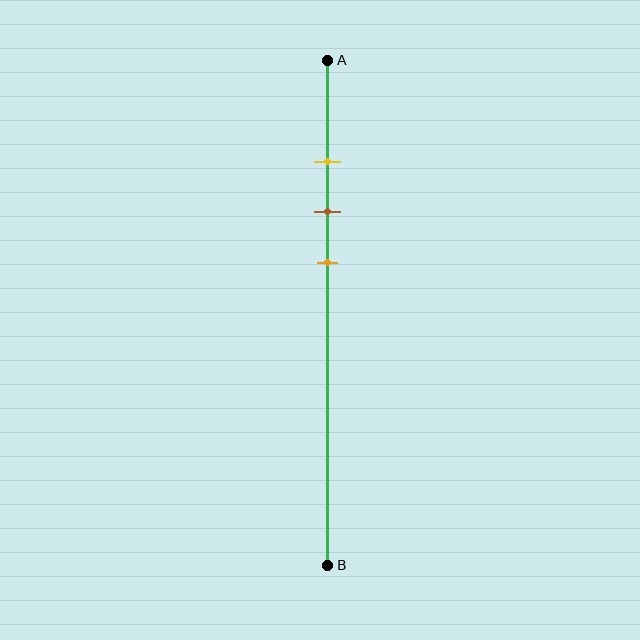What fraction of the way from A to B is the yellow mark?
The yellow mark is approximately 20% (0.2) of the way from A to B.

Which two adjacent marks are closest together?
The yellow and brown marks are the closest adjacent pair.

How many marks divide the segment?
There are 3 marks dividing the segment.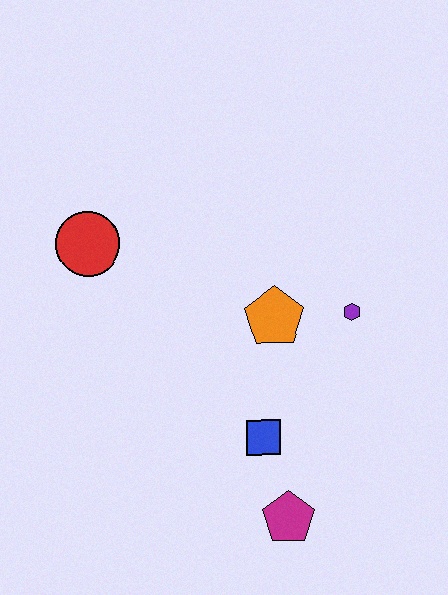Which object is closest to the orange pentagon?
The purple hexagon is closest to the orange pentagon.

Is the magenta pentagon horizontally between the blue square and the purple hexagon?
Yes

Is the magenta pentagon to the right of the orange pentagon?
Yes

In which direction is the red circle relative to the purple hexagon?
The red circle is to the left of the purple hexagon.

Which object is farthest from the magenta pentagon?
The red circle is farthest from the magenta pentagon.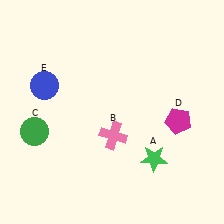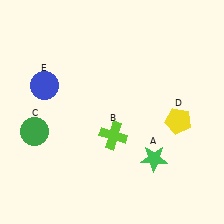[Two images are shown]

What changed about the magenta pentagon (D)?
In Image 1, D is magenta. In Image 2, it changed to yellow.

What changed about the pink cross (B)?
In Image 1, B is pink. In Image 2, it changed to lime.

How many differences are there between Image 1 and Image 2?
There are 2 differences between the two images.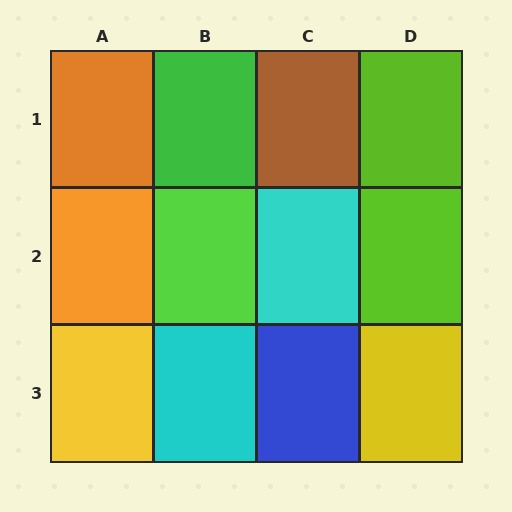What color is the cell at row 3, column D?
Yellow.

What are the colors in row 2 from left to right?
Orange, lime, cyan, lime.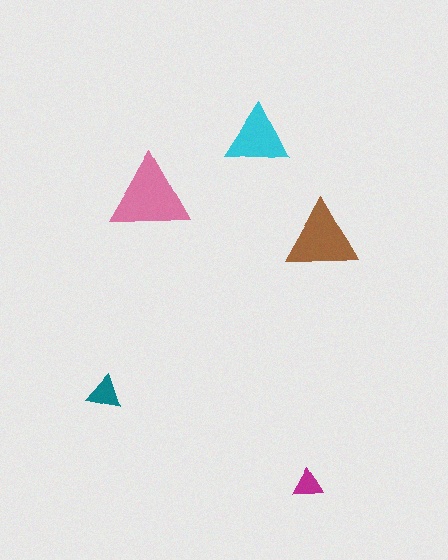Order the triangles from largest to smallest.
the pink one, the brown one, the cyan one, the teal one, the magenta one.